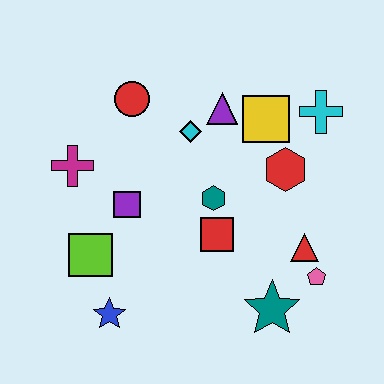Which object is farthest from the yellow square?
The blue star is farthest from the yellow square.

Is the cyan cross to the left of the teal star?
No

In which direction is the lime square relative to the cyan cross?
The lime square is to the left of the cyan cross.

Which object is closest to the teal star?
The pink pentagon is closest to the teal star.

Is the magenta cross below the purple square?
No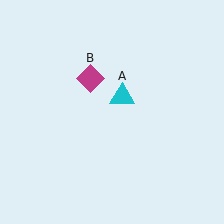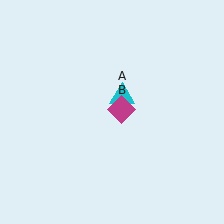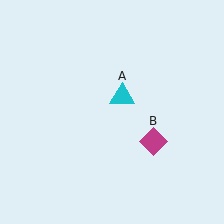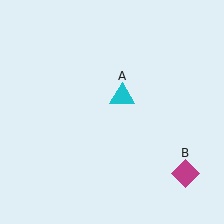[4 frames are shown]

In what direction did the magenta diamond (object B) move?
The magenta diamond (object B) moved down and to the right.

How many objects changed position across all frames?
1 object changed position: magenta diamond (object B).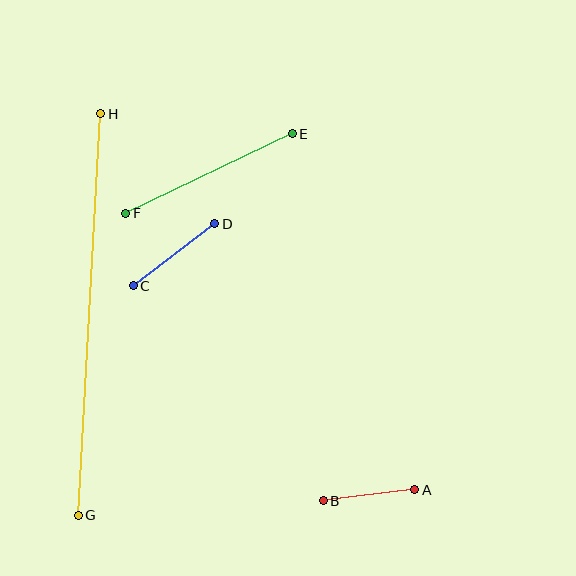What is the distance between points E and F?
The distance is approximately 185 pixels.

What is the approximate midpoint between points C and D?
The midpoint is at approximately (174, 255) pixels.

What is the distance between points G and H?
The distance is approximately 402 pixels.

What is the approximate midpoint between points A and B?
The midpoint is at approximately (369, 495) pixels.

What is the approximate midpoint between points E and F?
The midpoint is at approximately (209, 173) pixels.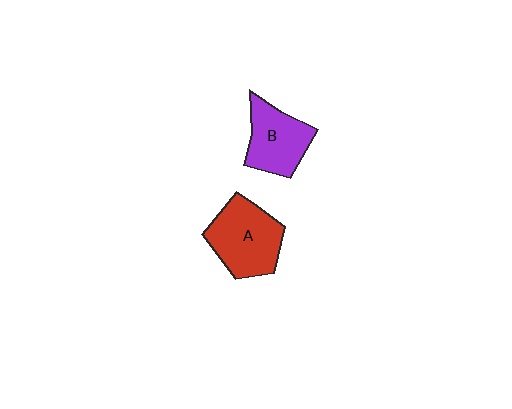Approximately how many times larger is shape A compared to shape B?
Approximately 1.2 times.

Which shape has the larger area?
Shape A (red).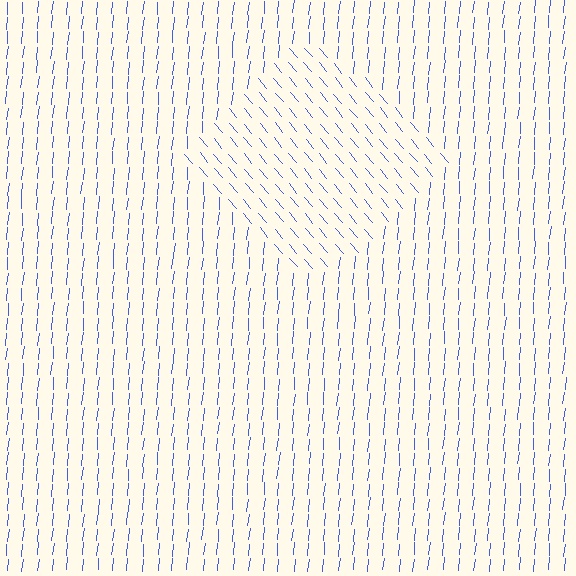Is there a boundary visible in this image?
Yes, there is a texture boundary formed by a change in line orientation.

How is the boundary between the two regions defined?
The boundary is defined purely by a change in line orientation (approximately 45 degrees difference). All lines are the same color and thickness.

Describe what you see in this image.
The image is filled with small blue line segments. A diamond region in the image has lines oriented differently from the surrounding lines, creating a visible texture boundary.